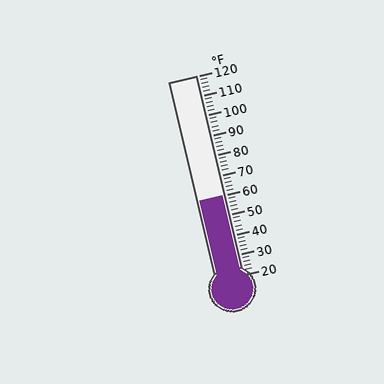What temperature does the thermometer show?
The thermometer shows approximately 60°F.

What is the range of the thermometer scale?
The thermometer scale ranges from 20°F to 120°F.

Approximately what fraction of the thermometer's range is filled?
The thermometer is filled to approximately 40% of its range.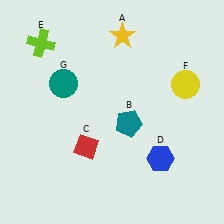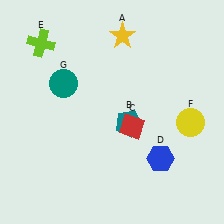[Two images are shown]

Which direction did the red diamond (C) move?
The red diamond (C) moved right.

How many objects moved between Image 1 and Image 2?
2 objects moved between the two images.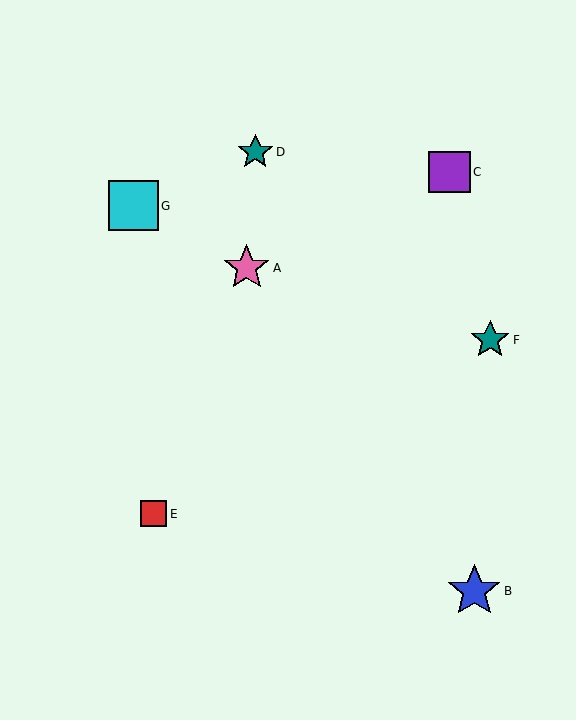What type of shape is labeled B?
Shape B is a blue star.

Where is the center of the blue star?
The center of the blue star is at (474, 591).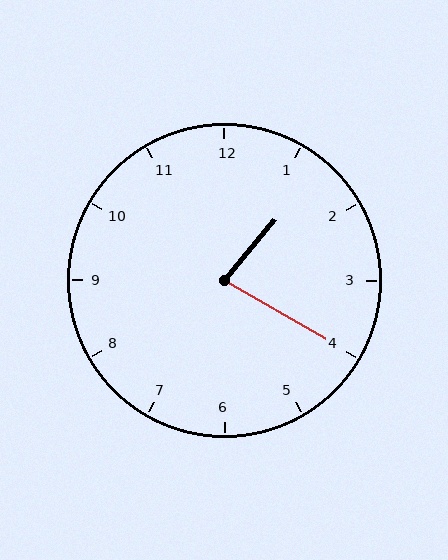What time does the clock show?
1:20.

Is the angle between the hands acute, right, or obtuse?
It is acute.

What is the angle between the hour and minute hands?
Approximately 80 degrees.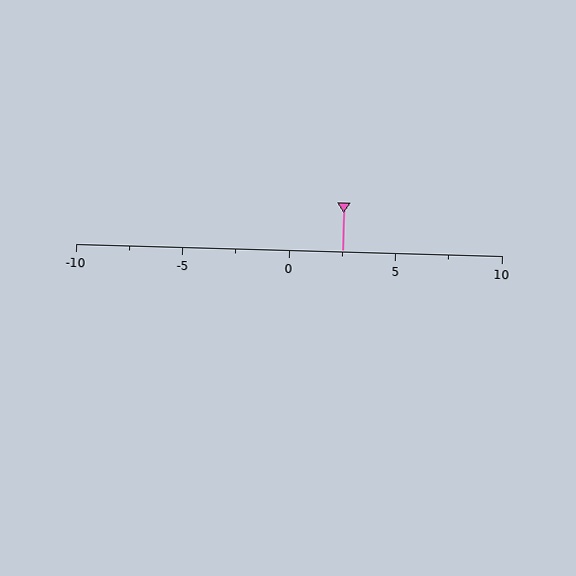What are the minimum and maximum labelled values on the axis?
The axis runs from -10 to 10.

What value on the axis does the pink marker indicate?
The marker indicates approximately 2.5.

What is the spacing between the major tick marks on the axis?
The major ticks are spaced 5 apart.